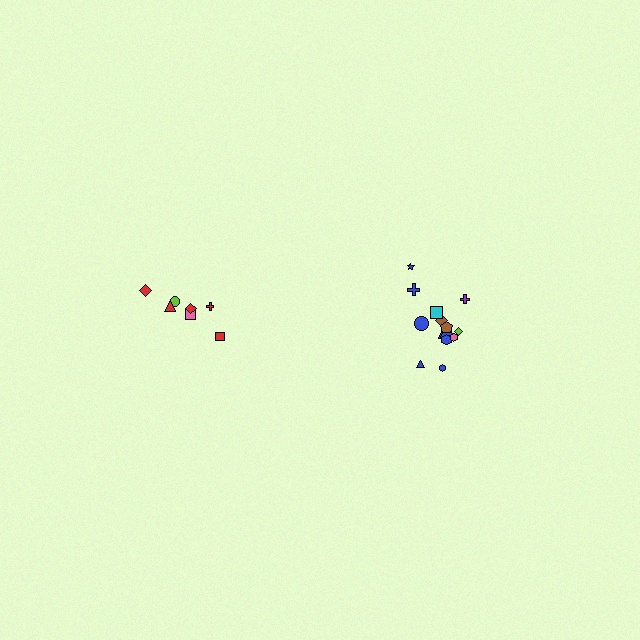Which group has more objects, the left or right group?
The right group.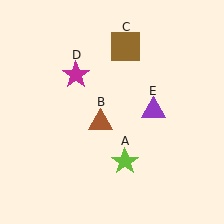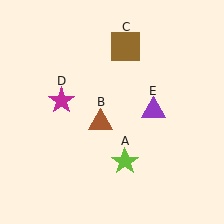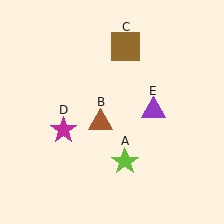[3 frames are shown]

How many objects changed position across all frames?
1 object changed position: magenta star (object D).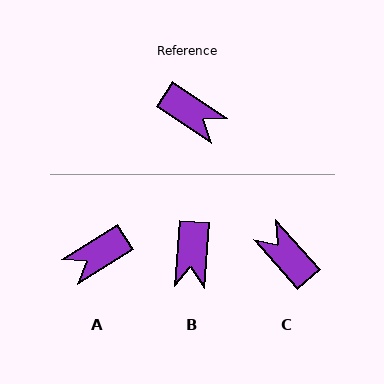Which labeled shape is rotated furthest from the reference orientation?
C, about 166 degrees away.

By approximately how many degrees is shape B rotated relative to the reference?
Approximately 61 degrees clockwise.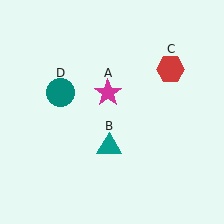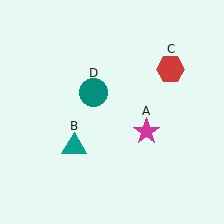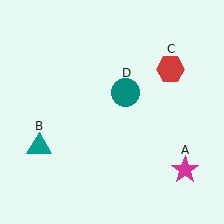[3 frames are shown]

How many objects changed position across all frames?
3 objects changed position: magenta star (object A), teal triangle (object B), teal circle (object D).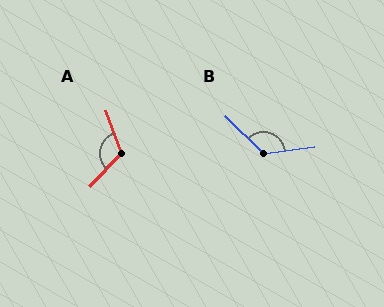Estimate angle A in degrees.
Approximately 115 degrees.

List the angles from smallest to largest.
A (115°), B (128°).